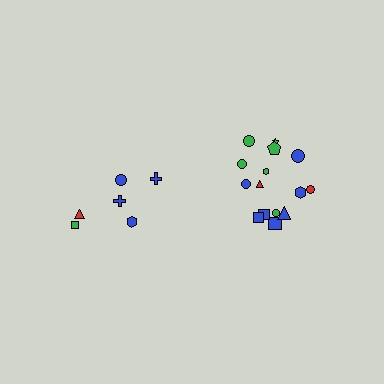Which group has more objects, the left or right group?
The right group.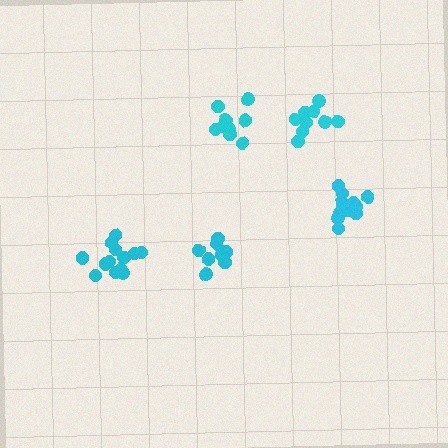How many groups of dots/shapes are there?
There are 5 groups.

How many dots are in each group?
Group 1: 13 dots, Group 2: 12 dots, Group 3: 9 dots, Group 4: 9 dots, Group 5: 9 dots (52 total).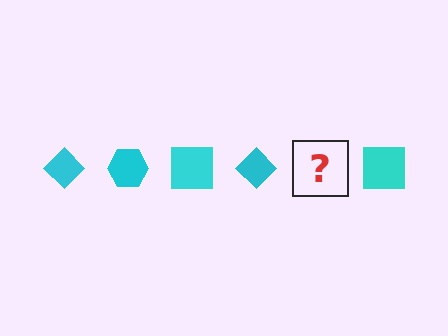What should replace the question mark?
The question mark should be replaced with a cyan hexagon.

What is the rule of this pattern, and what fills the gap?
The rule is that the pattern cycles through diamond, hexagon, square shapes in cyan. The gap should be filled with a cyan hexagon.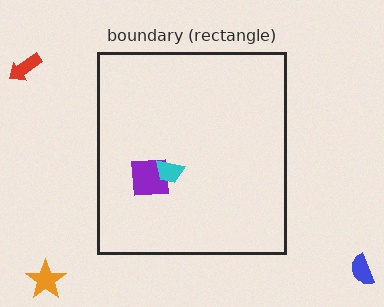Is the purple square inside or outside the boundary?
Inside.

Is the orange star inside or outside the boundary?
Outside.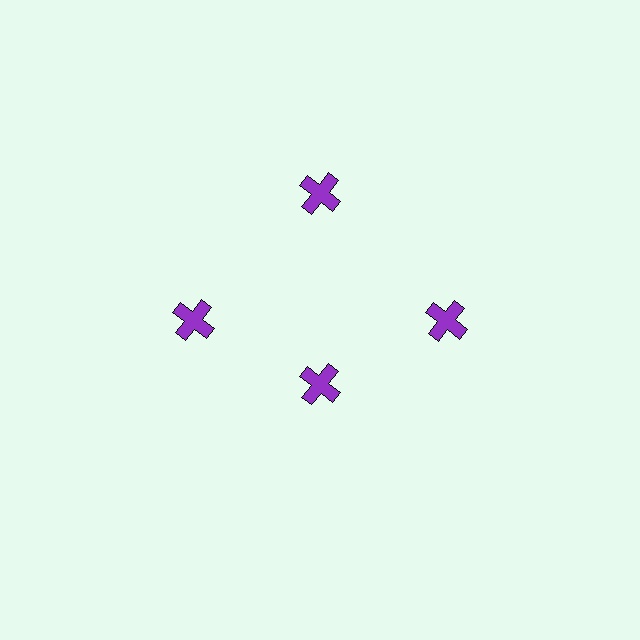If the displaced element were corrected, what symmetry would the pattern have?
It would have 4-fold rotational symmetry — the pattern would map onto itself every 90 degrees.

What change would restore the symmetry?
The symmetry would be restored by moving it outward, back onto the ring so that all 4 crosses sit at equal angles and equal distance from the center.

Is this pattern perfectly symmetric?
No. The 4 purple crosses are arranged in a ring, but one element near the 6 o'clock position is pulled inward toward the center, breaking the 4-fold rotational symmetry.